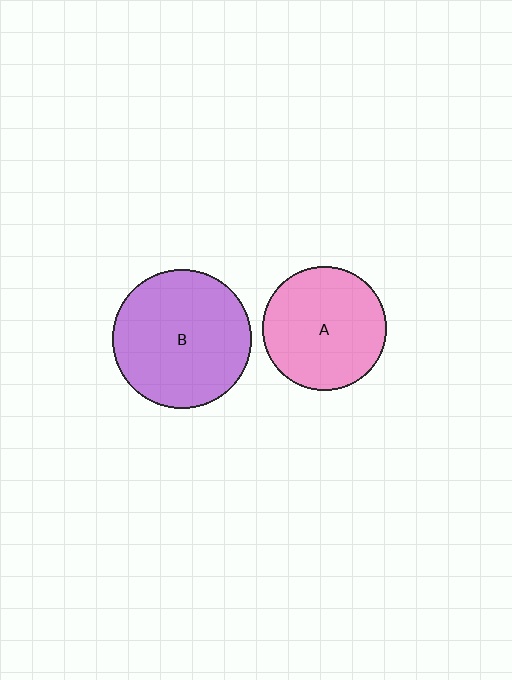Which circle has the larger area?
Circle B (purple).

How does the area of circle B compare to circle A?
Approximately 1.3 times.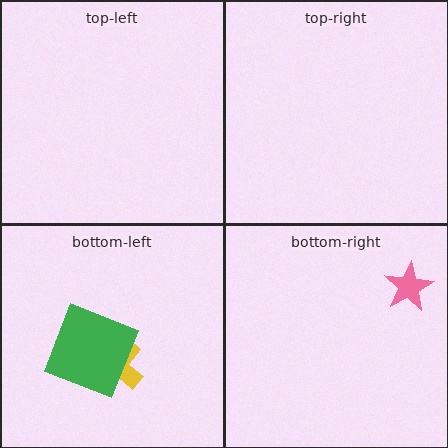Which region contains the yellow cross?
The bottom-left region.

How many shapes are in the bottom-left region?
2.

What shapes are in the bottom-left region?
The yellow cross, the green square.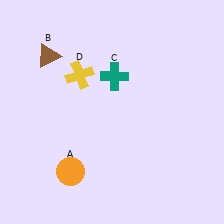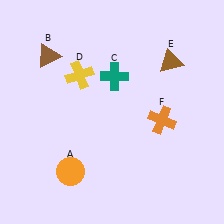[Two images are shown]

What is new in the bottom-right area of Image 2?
An orange cross (F) was added in the bottom-right area of Image 2.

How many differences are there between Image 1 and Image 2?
There are 2 differences between the two images.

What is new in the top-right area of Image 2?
A brown triangle (E) was added in the top-right area of Image 2.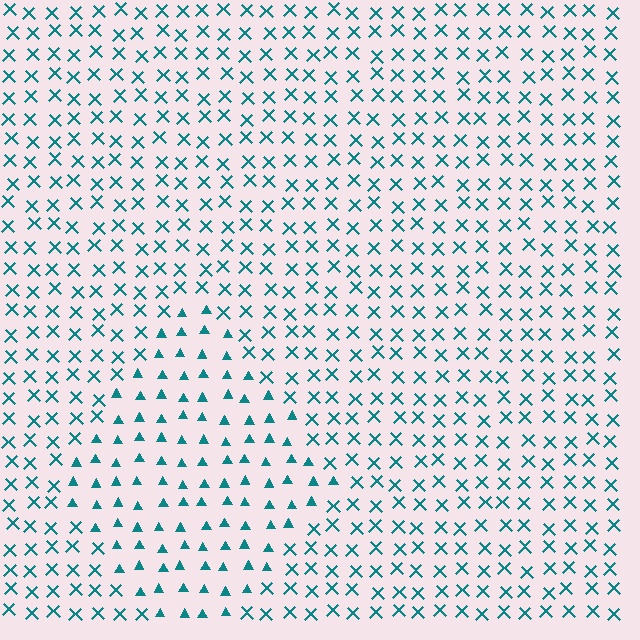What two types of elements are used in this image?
The image uses triangles inside the diamond region and X marks outside it.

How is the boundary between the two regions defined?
The boundary is defined by a change in element shape: triangles inside vs. X marks outside. All elements share the same color and spacing.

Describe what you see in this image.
The image is filled with small teal elements arranged in a uniform grid. A diamond-shaped region contains triangles, while the surrounding area contains X marks. The boundary is defined purely by the change in element shape.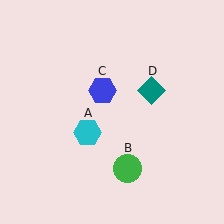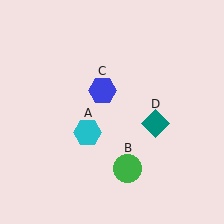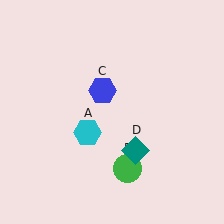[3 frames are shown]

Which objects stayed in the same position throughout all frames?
Cyan hexagon (object A) and green circle (object B) and blue hexagon (object C) remained stationary.